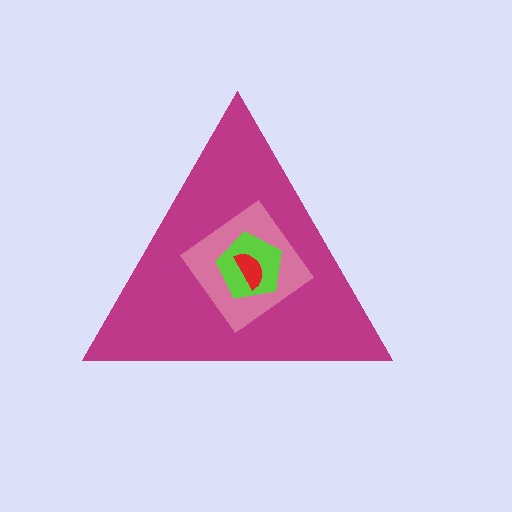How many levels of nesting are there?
4.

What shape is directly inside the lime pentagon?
The red semicircle.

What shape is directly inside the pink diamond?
The lime pentagon.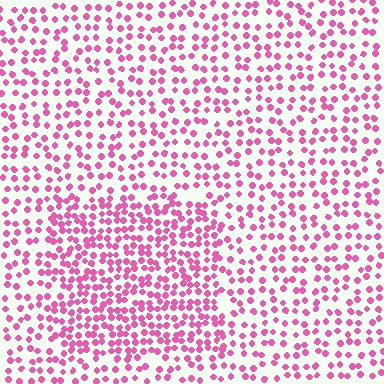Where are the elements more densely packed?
The elements are more densely packed inside the rectangle boundary.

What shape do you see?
I see a rectangle.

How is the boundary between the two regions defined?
The boundary is defined by a change in element density (approximately 1.8x ratio). All elements are the same color, size, and shape.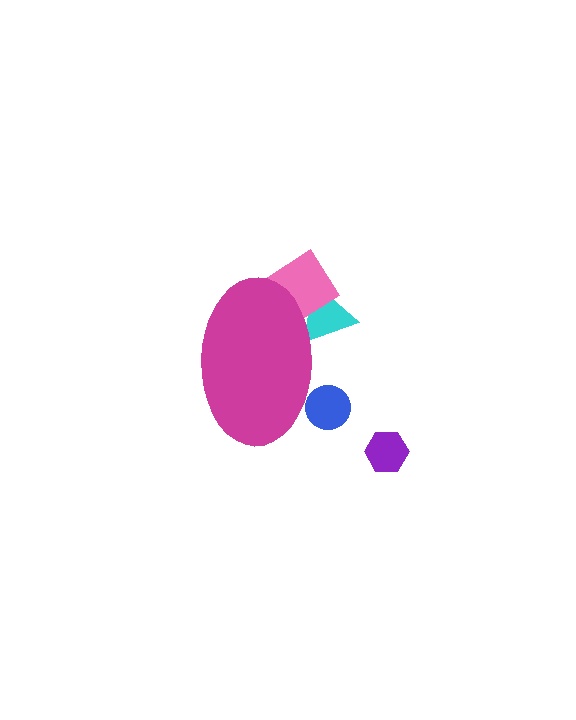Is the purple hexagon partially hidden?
No, the purple hexagon is fully visible.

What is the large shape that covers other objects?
A magenta ellipse.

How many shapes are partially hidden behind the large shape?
3 shapes are partially hidden.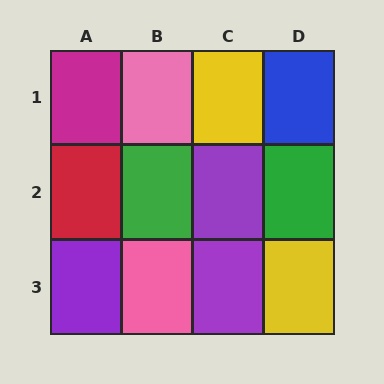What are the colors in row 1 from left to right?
Magenta, pink, yellow, blue.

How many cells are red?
1 cell is red.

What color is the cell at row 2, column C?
Purple.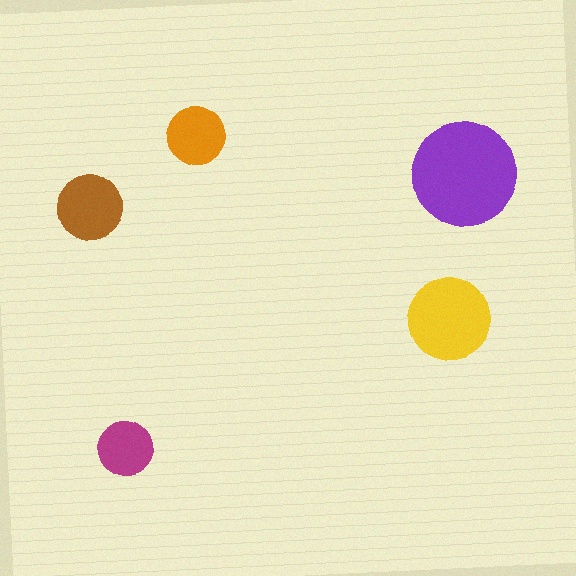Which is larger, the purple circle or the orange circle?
The purple one.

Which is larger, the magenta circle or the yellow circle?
The yellow one.